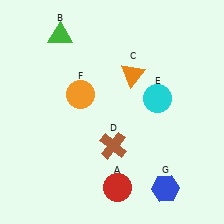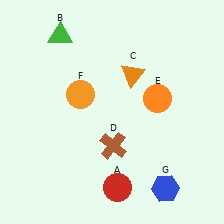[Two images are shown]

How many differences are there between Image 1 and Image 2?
There is 1 difference between the two images.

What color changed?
The circle (E) changed from cyan in Image 1 to orange in Image 2.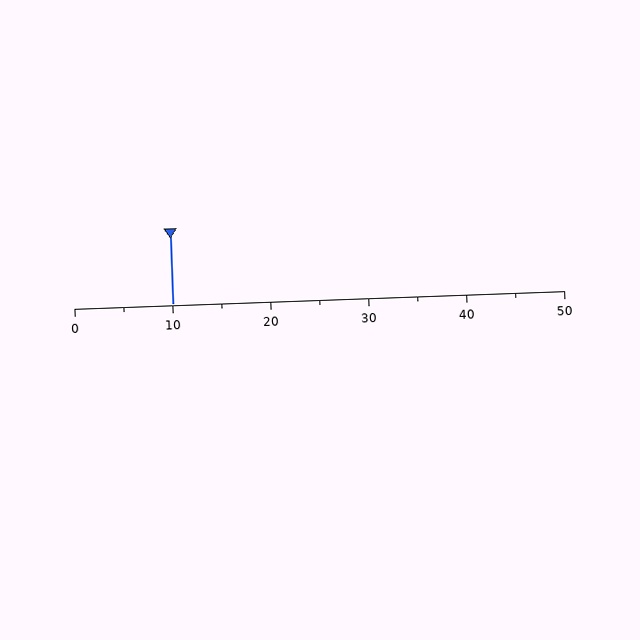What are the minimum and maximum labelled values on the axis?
The axis runs from 0 to 50.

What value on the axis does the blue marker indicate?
The marker indicates approximately 10.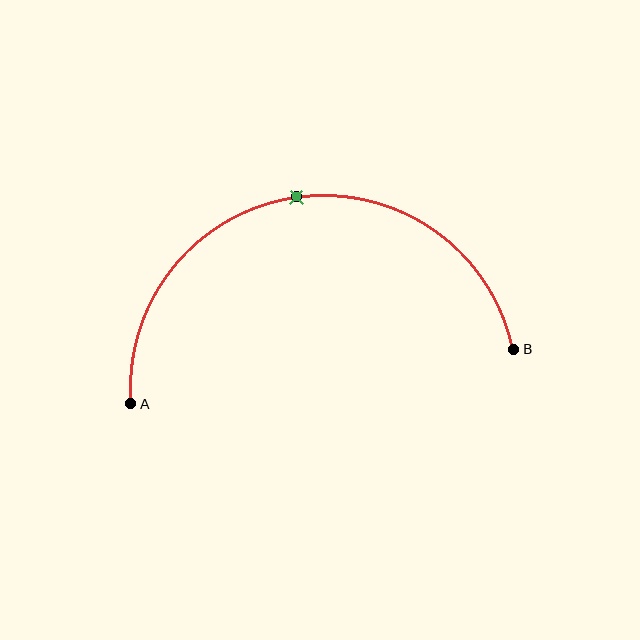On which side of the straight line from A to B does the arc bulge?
The arc bulges above the straight line connecting A and B.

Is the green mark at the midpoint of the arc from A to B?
Yes. The green mark lies on the arc at equal arc-length from both A and B — it is the arc midpoint.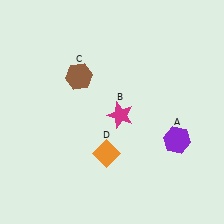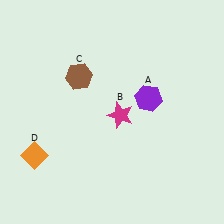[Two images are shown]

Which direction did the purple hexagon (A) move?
The purple hexagon (A) moved up.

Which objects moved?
The objects that moved are: the purple hexagon (A), the orange diamond (D).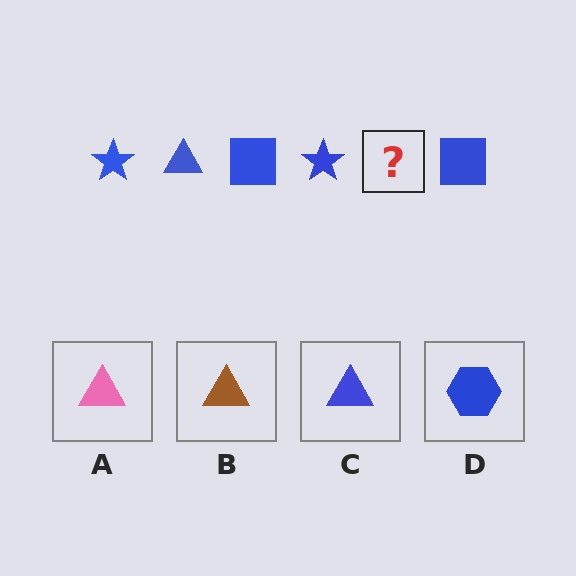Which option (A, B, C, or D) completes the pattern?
C.